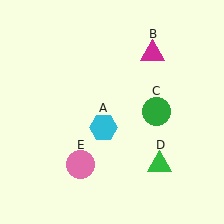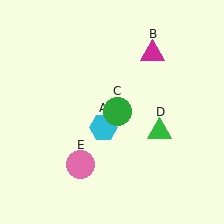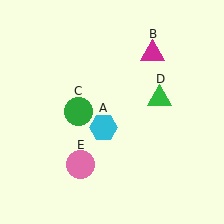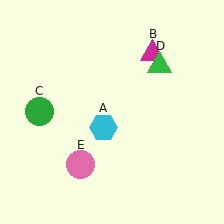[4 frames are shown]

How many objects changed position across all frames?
2 objects changed position: green circle (object C), green triangle (object D).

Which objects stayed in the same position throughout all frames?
Cyan hexagon (object A) and magenta triangle (object B) and pink circle (object E) remained stationary.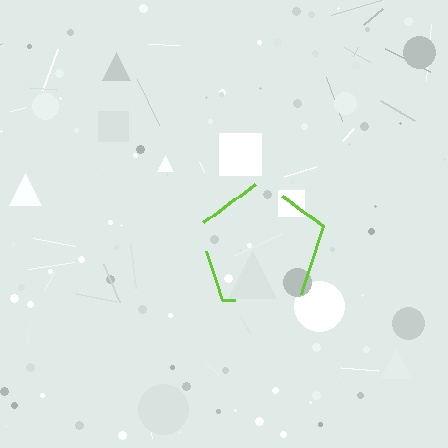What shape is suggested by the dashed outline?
The dashed outline suggests a pentagon.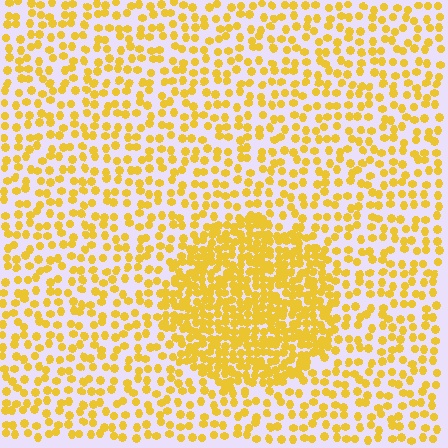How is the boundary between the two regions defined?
The boundary is defined by a change in element density (approximately 2.2x ratio). All elements are the same color, size, and shape.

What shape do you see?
I see a circle.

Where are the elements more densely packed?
The elements are more densely packed inside the circle boundary.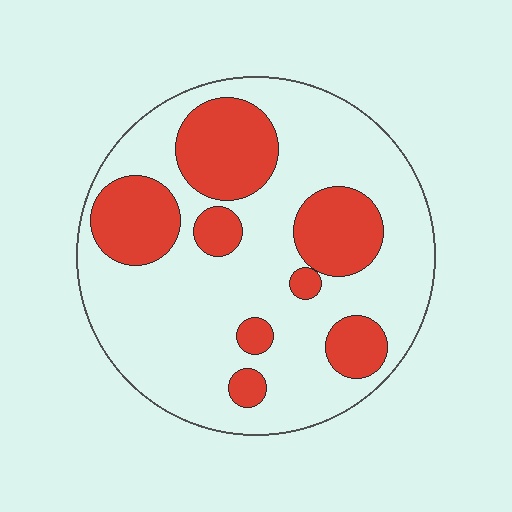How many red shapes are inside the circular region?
8.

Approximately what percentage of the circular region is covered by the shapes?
Approximately 30%.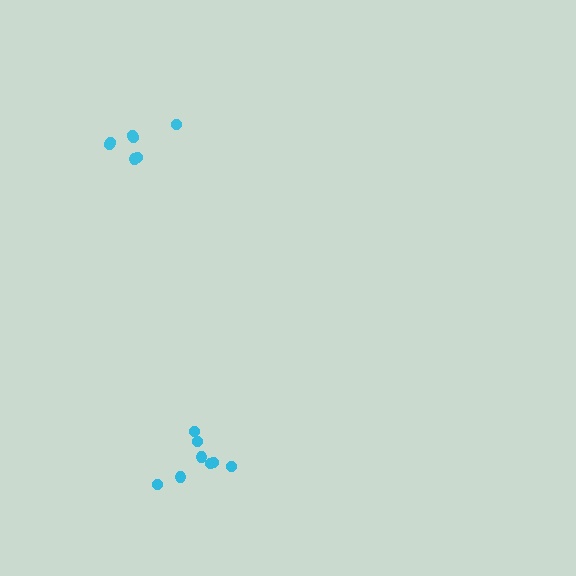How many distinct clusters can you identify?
There are 2 distinct clusters.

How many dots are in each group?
Group 1: 7 dots, Group 2: 8 dots (15 total).